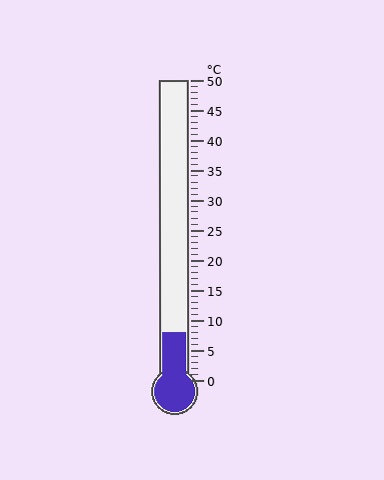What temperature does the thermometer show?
The thermometer shows approximately 8°C.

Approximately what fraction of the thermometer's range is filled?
The thermometer is filled to approximately 15% of its range.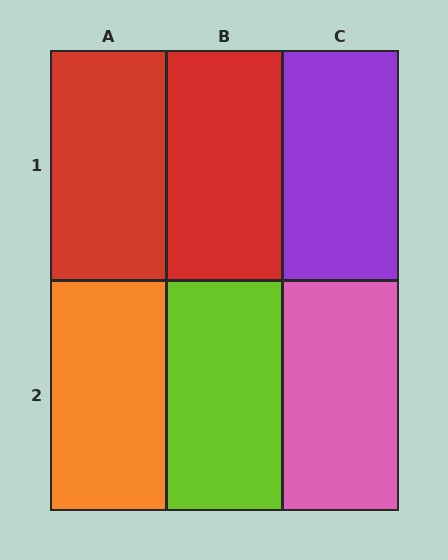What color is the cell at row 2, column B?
Lime.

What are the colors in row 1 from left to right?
Red, red, purple.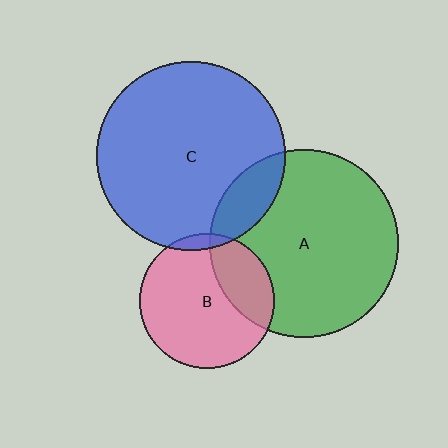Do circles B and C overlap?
Yes.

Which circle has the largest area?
Circle A (green).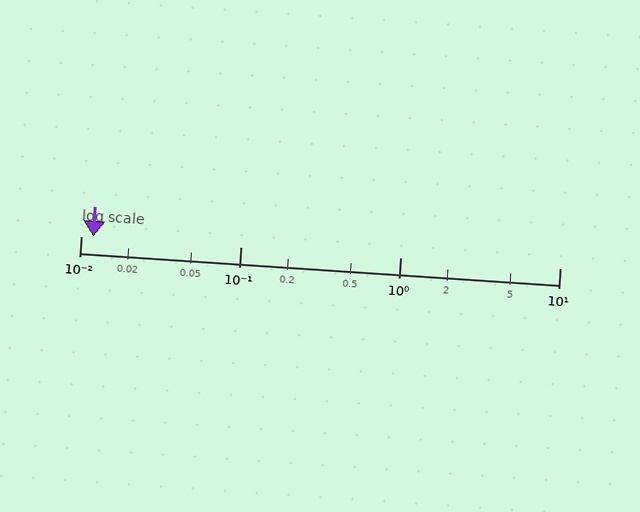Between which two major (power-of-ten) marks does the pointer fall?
The pointer is between 0.01 and 0.1.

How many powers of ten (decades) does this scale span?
The scale spans 3 decades, from 0.01 to 10.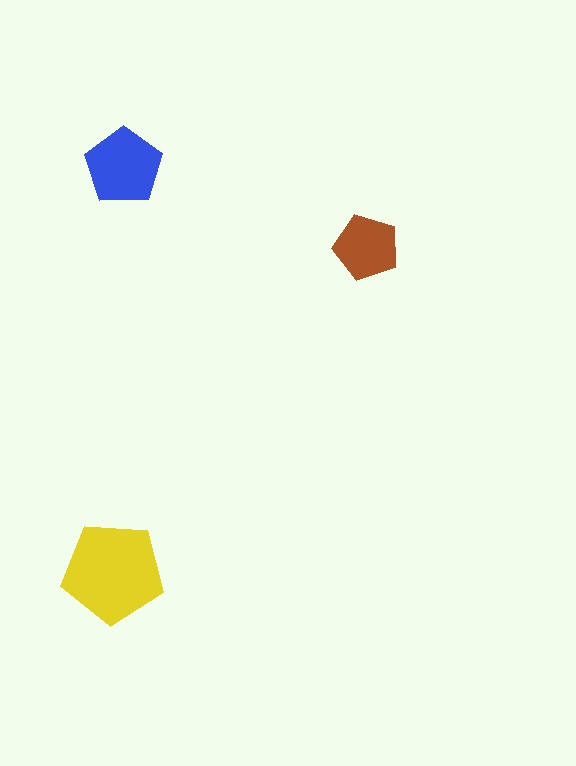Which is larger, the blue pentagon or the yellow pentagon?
The yellow one.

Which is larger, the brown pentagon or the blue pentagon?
The blue one.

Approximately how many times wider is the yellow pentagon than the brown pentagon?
About 1.5 times wider.